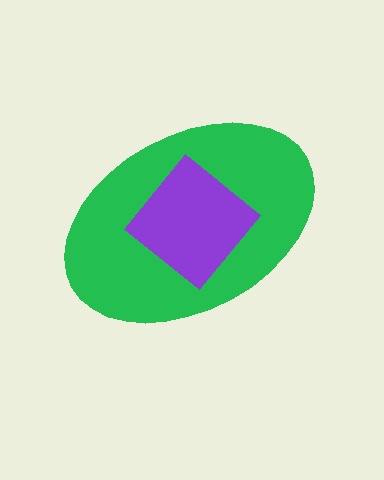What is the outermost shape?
The green ellipse.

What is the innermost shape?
The purple diamond.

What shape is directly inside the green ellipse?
The purple diamond.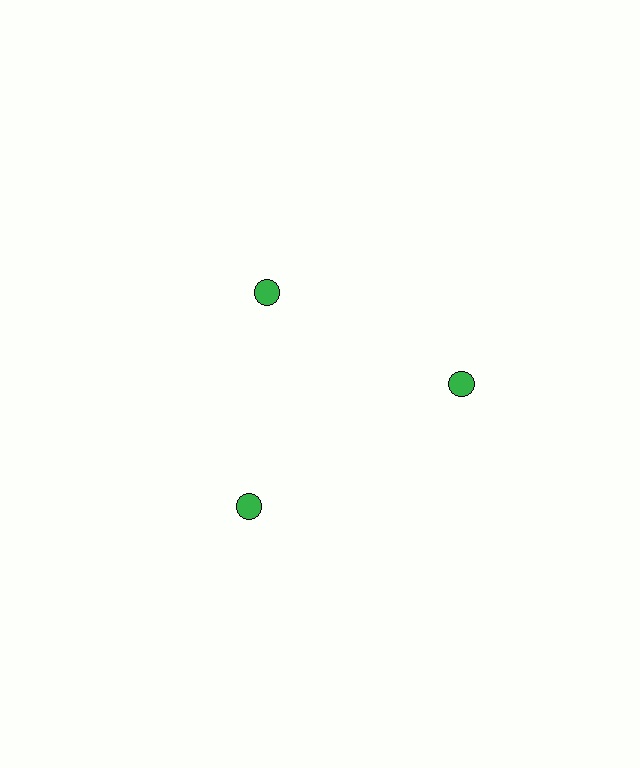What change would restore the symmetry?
The symmetry would be restored by moving it outward, back onto the ring so that all 3 circles sit at equal angles and equal distance from the center.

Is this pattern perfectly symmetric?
No. The 3 green circles are arranged in a ring, but one element near the 11 o'clock position is pulled inward toward the center, breaking the 3-fold rotational symmetry.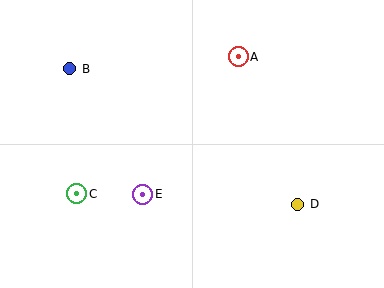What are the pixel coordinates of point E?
Point E is at (143, 194).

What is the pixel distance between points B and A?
The distance between B and A is 169 pixels.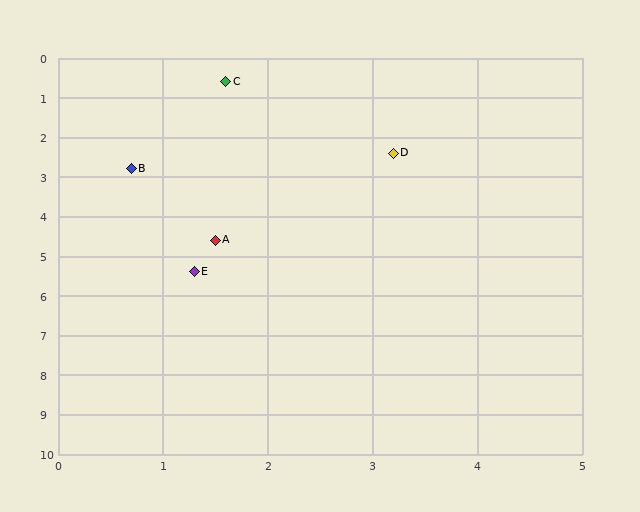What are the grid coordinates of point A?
Point A is at approximately (1.5, 4.6).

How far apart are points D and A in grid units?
Points D and A are about 2.8 grid units apart.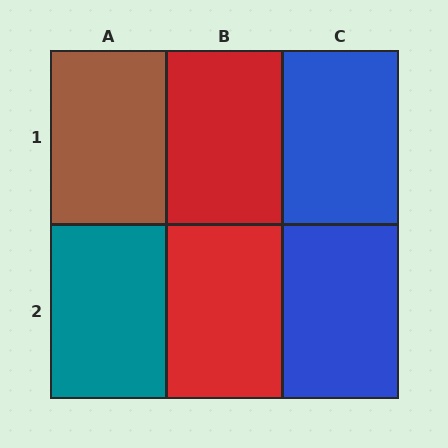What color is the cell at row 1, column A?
Brown.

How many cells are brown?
1 cell is brown.